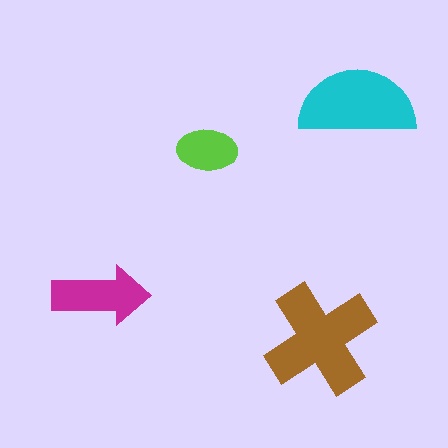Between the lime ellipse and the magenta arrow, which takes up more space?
The magenta arrow.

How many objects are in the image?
There are 4 objects in the image.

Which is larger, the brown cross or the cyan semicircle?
The brown cross.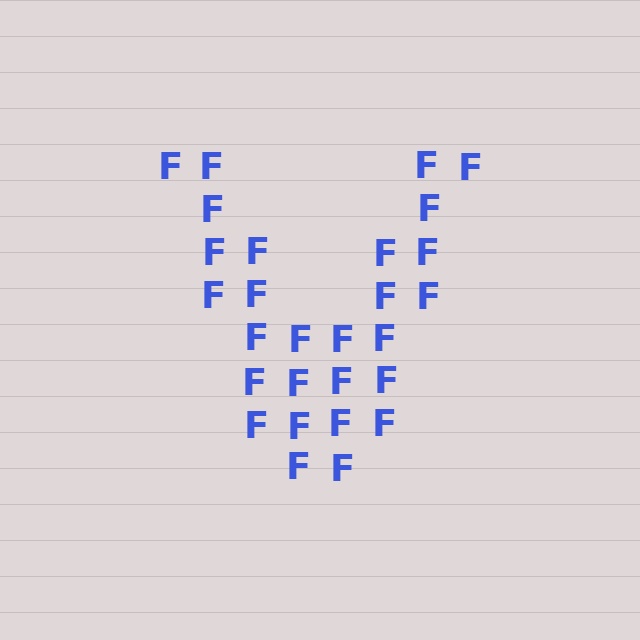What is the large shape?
The large shape is the letter V.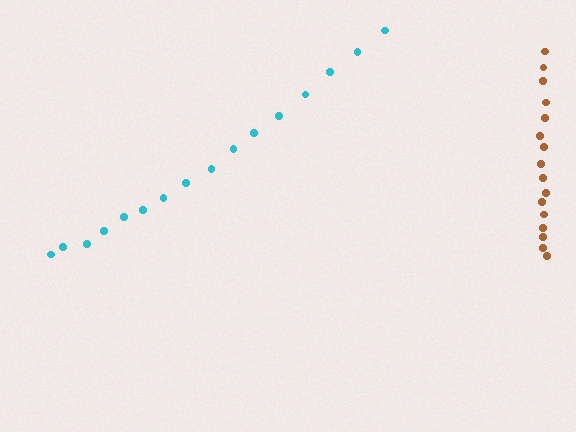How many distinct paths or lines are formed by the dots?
There are 2 distinct paths.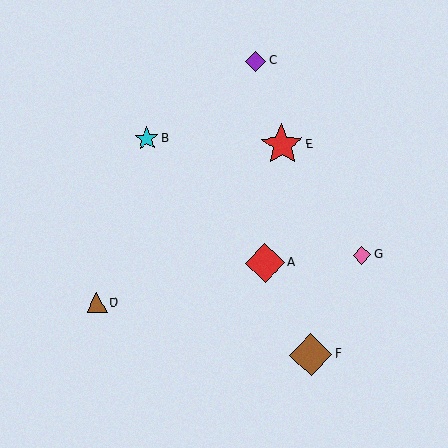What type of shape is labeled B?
Shape B is a cyan star.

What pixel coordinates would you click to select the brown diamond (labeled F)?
Click at (311, 355) to select the brown diamond F.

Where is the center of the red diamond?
The center of the red diamond is at (265, 263).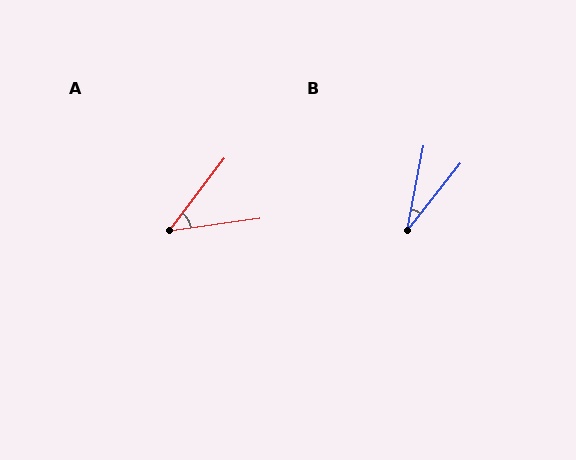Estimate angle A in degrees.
Approximately 45 degrees.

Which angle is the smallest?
B, at approximately 27 degrees.